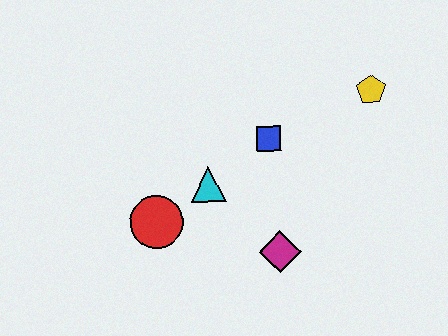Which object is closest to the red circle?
The cyan triangle is closest to the red circle.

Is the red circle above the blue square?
No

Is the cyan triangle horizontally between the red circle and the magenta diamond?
Yes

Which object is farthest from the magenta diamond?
The yellow pentagon is farthest from the magenta diamond.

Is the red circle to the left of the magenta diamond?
Yes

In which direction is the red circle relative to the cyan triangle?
The red circle is to the left of the cyan triangle.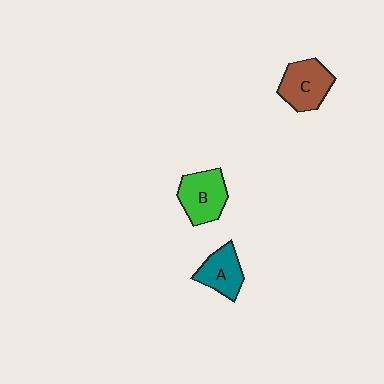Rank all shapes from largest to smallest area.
From largest to smallest: C (brown), B (green), A (teal).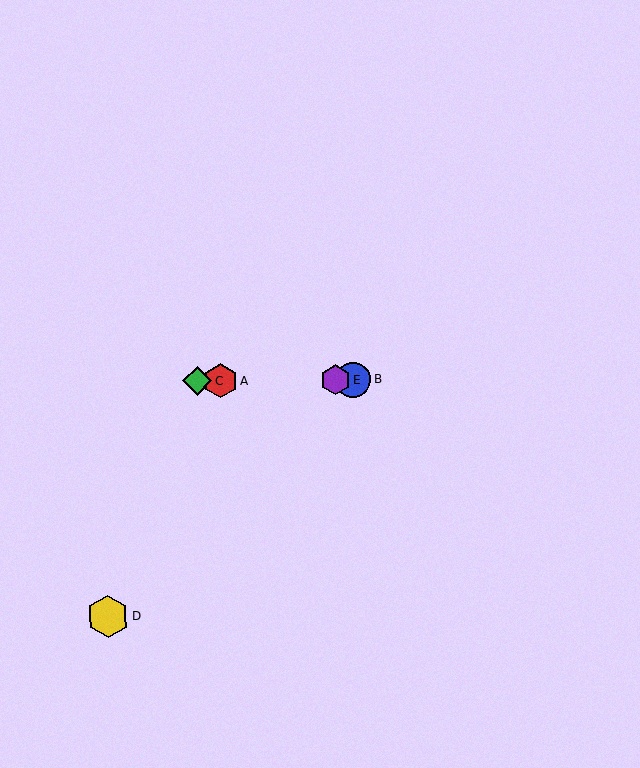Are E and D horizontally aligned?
No, E is at y≈379 and D is at y≈617.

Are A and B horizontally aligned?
Yes, both are at y≈381.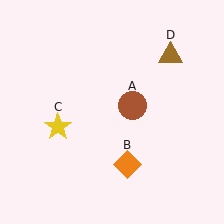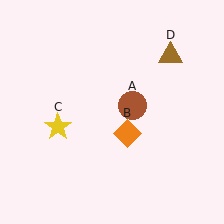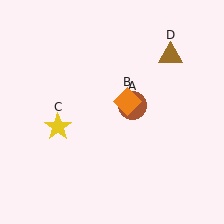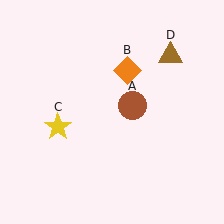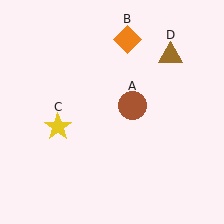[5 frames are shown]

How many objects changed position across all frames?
1 object changed position: orange diamond (object B).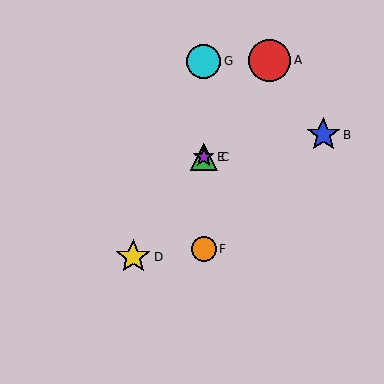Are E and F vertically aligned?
Yes, both are at x≈204.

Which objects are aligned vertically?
Objects C, E, F, G are aligned vertically.